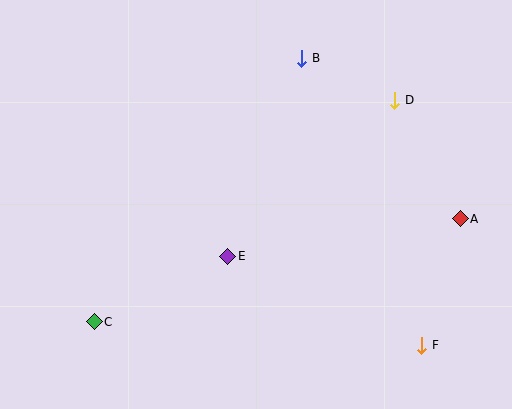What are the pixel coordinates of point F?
Point F is at (422, 345).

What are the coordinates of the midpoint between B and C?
The midpoint between B and C is at (198, 190).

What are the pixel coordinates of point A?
Point A is at (460, 219).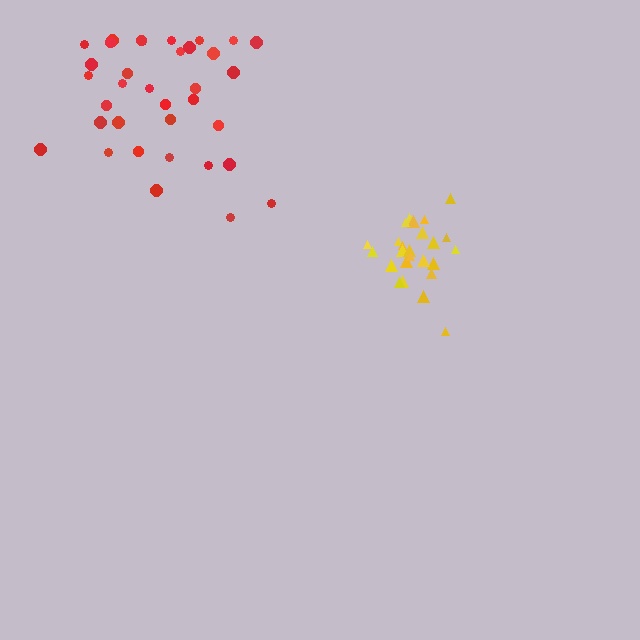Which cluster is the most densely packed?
Yellow.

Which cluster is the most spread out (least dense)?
Red.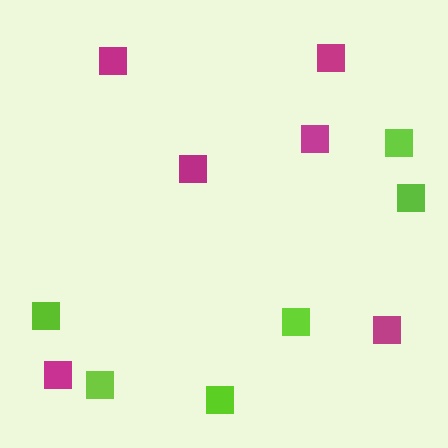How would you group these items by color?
There are 2 groups: one group of lime squares (6) and one group of magenta squares (6).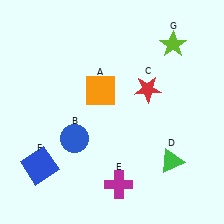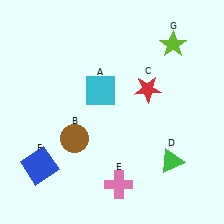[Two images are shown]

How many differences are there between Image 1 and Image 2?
There are 3 differences between the two images.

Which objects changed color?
A changed from orange to cyan. B changed from blue to brown. E changed from magenta to pink.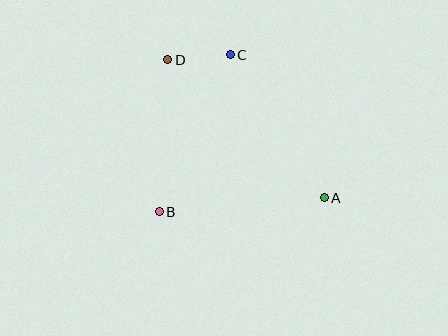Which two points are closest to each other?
Points C and D are closest to each other.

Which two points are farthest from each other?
Points A and D are farthest from each other.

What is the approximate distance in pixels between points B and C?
The distance between B and C is approximately 172 pixels.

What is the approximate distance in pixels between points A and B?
The distance between A and B is approximately 166 pixels.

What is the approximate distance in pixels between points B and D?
The distance between B and D is approximately 152 pixels.